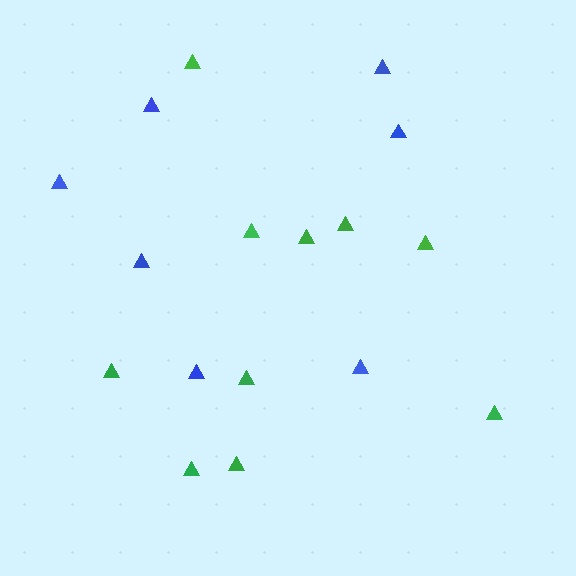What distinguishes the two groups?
There are 2 groups: one group of green triangles (10) and one group of blue triangles (7).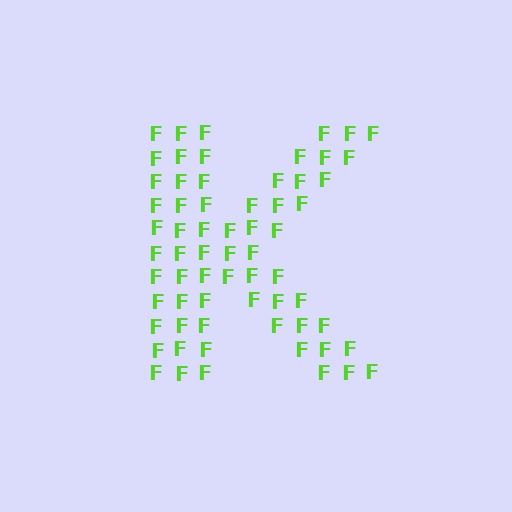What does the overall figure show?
The overall figure shows the letter K.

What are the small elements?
The small elements are letter F's.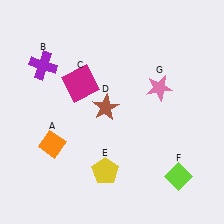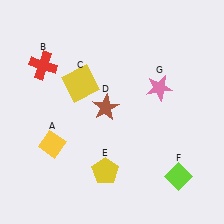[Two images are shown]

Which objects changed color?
A changed from orange to yellow. B changed from purple to red. C changed from magenta to yellow.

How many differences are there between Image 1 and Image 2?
There are 3 differences between the two images.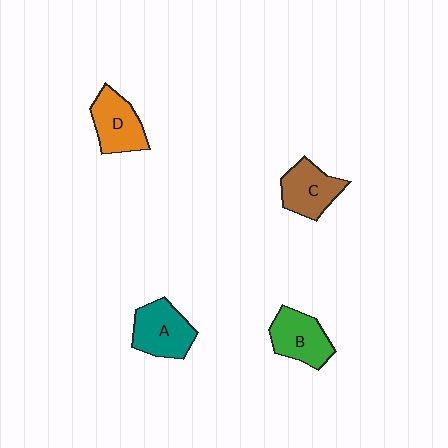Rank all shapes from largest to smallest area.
From largest to smallest: A (teal), B (green), D (orange), C (brown).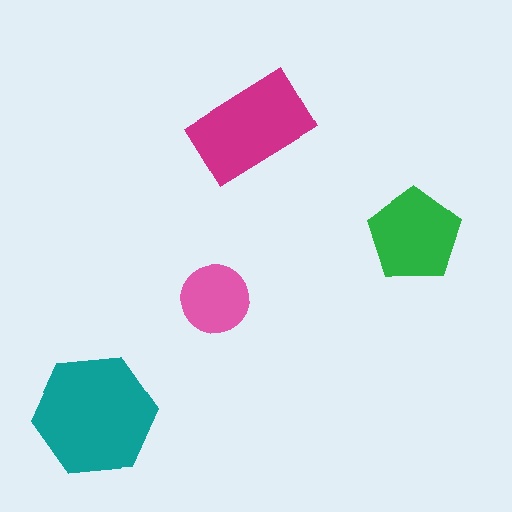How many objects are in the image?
There are 4 objects in the image.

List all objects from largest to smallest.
The teal hexagon, the magenta rectangle, the green pentagon, the pink circle.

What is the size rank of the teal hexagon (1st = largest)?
1st.